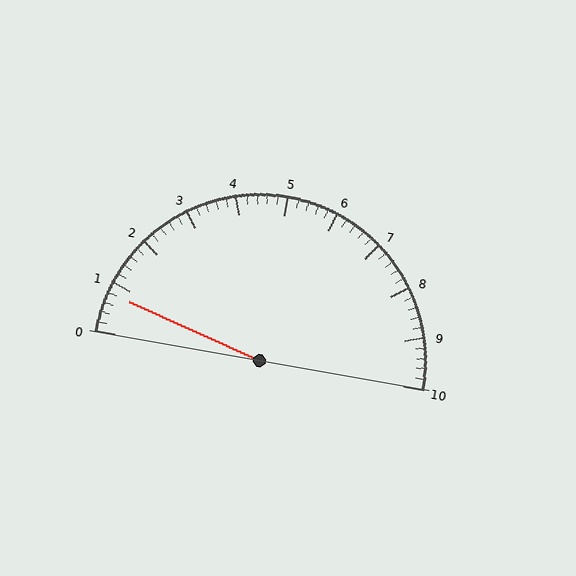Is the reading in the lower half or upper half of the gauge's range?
The reading is in the lower half of the range (0 to 10).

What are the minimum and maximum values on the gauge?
The gauge ranges from 0 to 10.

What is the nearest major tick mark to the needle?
The nearest major tick mark is 1.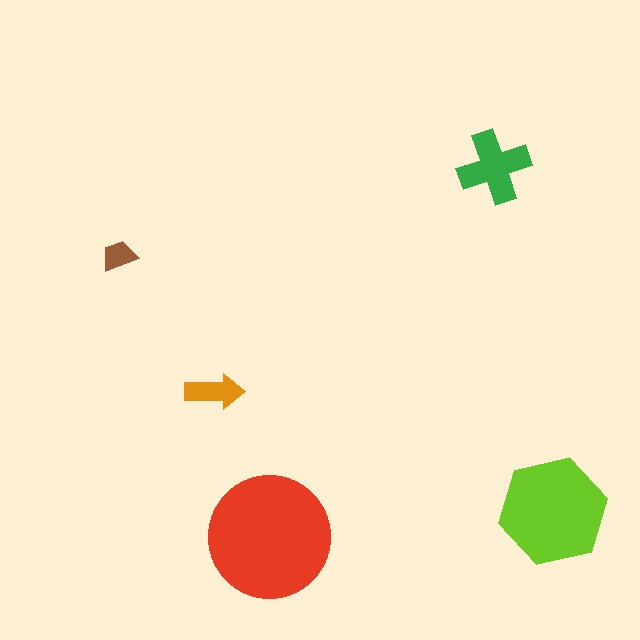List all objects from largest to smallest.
The red circle, the lime hexagon, the green cross, the orange arrow, the brown trapezoid.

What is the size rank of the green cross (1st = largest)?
3rd.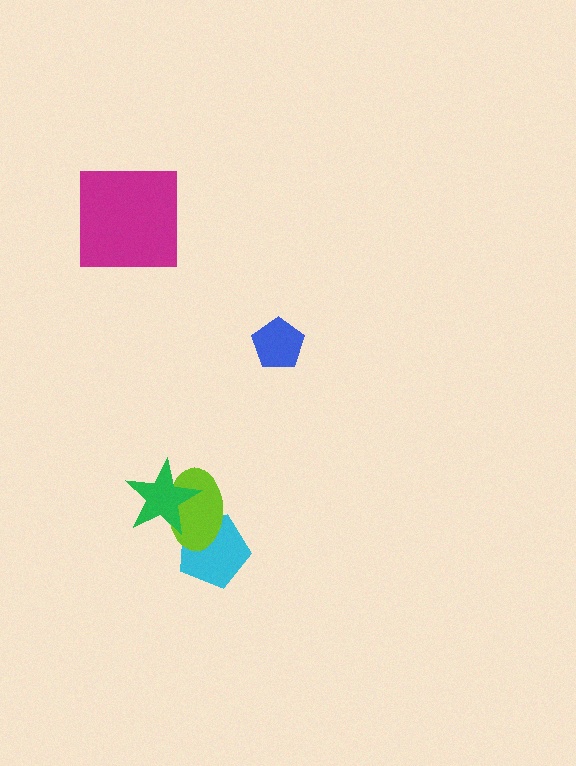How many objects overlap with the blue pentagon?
0 objects overlap with the blue pentagon.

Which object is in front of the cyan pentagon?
The lime ellipse is in front of the cyan pentagon.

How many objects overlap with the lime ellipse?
2 objects overlap with the lime ellipse.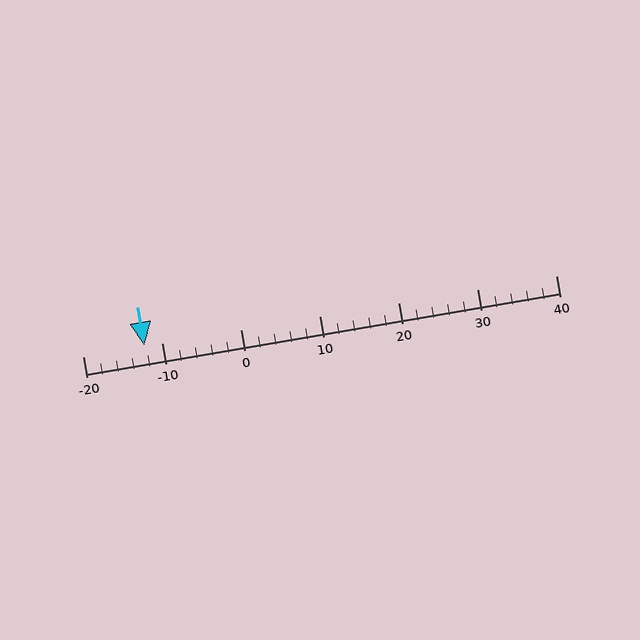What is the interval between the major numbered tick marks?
The major tick marks are spaced 10 units apart.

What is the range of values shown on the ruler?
The ruler shows values from -20 to 40.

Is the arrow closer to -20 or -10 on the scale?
The arrow is closer to -10.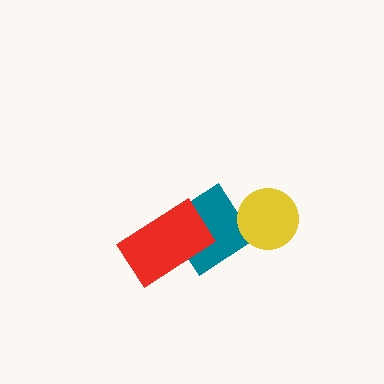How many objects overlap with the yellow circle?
1 object overlaps with the yellow circle.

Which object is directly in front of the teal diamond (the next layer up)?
The red rectangle is directly in front of the teal diamond.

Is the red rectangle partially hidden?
No, no other shape covers it.